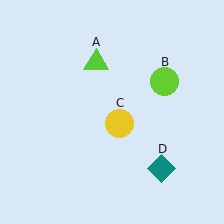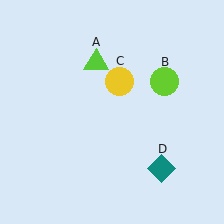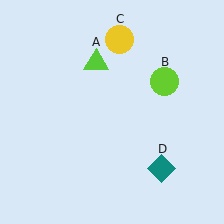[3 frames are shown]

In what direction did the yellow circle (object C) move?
The yellow circle (object C) moved up.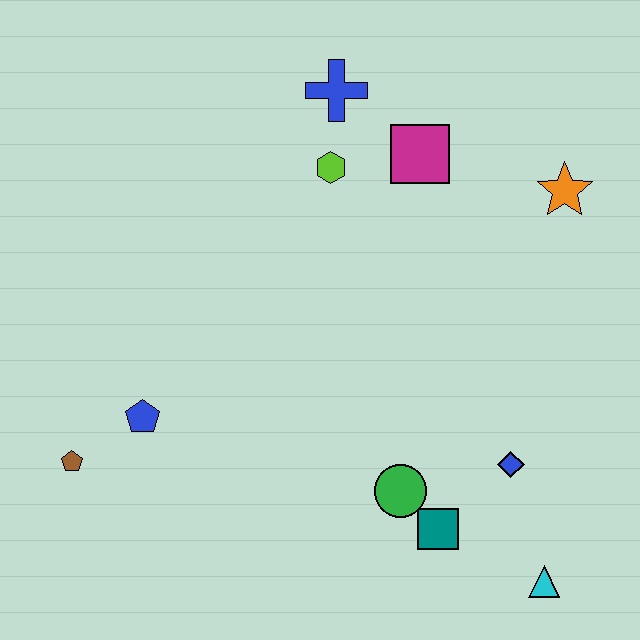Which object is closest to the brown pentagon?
The blue pentagon is closest to the brown pentagon.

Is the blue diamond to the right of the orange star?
No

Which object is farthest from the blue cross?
The cyan triangle is farthest from the blue cross.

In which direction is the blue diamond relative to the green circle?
The blue diamond is to the right of the green circle.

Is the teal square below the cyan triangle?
No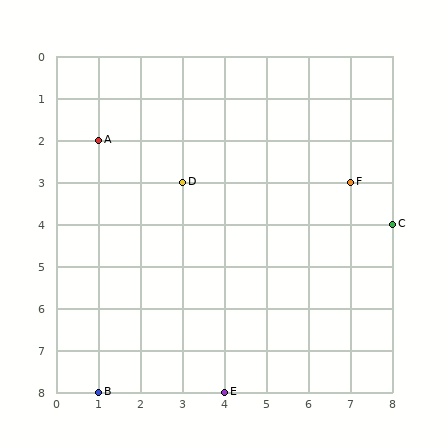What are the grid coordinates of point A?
Point A is at grid coordinates (1, 2).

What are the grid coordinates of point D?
Point D is at grid coordinates (3, 3).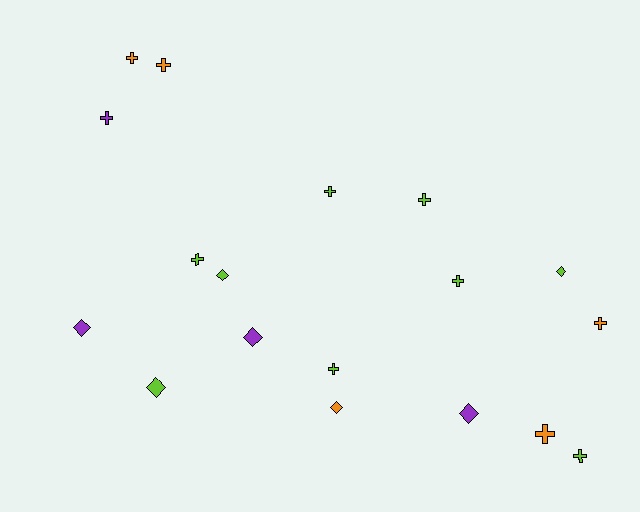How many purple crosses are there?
There is 1 purple cross.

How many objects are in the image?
There are 18 objects.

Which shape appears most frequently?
Cross, with 11 objects.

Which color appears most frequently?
Lime, with 9 objects.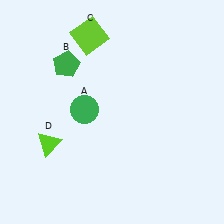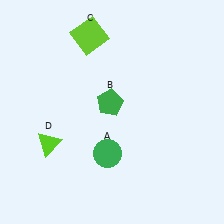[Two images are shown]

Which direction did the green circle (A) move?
The green circle (A) moved down.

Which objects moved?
The objects that moved are: the green circle (A), the green pentagon (B).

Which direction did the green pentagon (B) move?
The green pentagon (B) moved right.